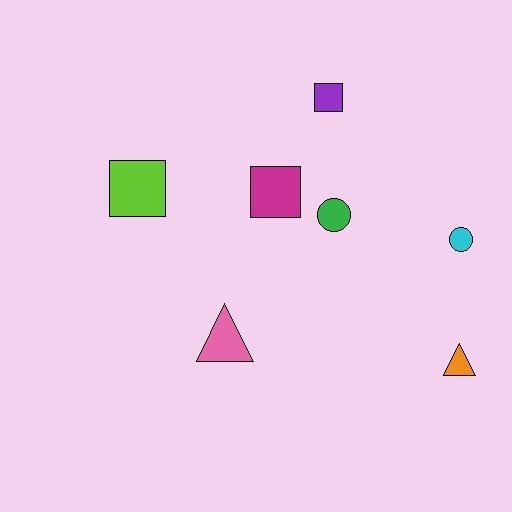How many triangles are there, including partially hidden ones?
There are 2 triangles.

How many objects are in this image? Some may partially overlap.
There are 7 objects.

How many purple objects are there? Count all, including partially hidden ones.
There is 1 purple object.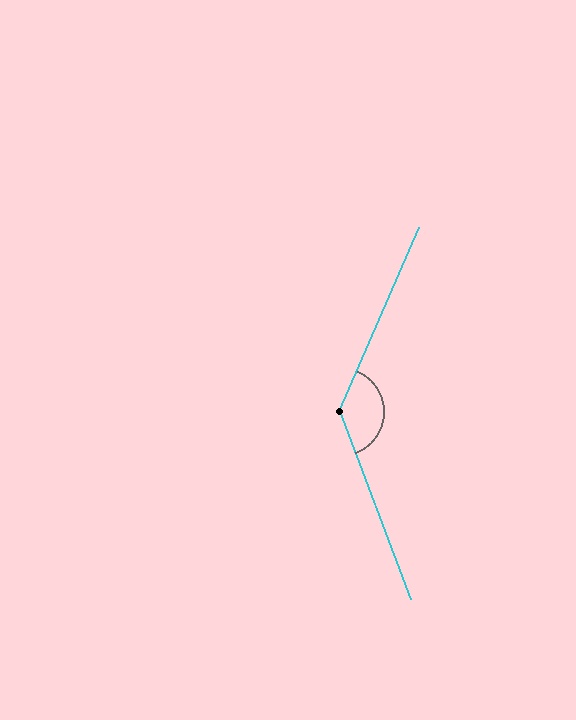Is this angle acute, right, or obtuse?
It is obtuse.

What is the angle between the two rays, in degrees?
Approximately 136 degrees.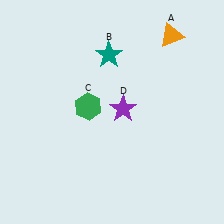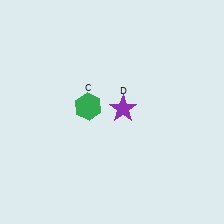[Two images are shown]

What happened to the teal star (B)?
The teal star (B) was removed in Image 2. It was in the top-left area of Image 1.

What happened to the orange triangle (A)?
The orange triangle (A) was removed in Image 2. It was in the top-right area of Image 1.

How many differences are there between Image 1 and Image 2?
There are 2 differences between the two images.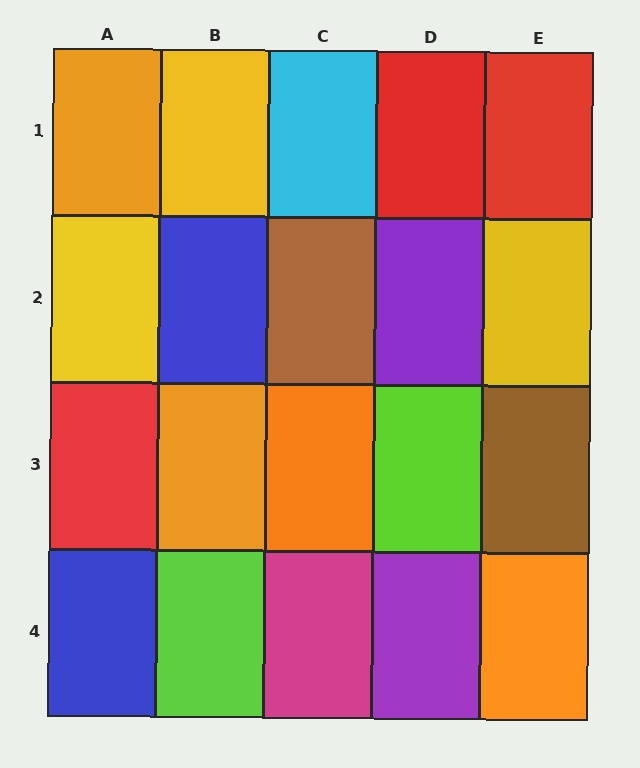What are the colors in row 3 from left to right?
Red, orange, orange, lime, brown.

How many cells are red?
3 cells are red.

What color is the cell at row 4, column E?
Orange.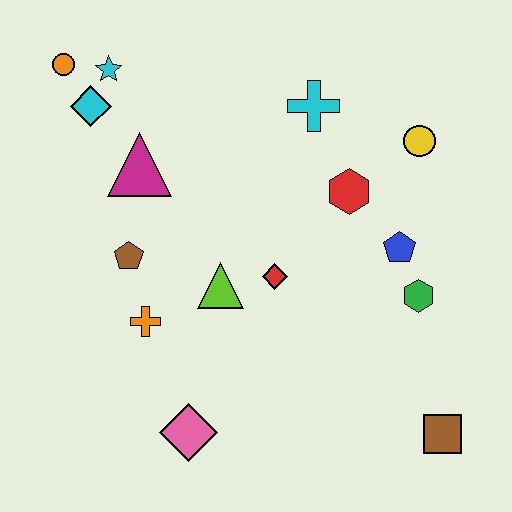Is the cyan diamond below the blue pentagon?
No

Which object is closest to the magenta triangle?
The cyan diamond is closest to the magenta triangle.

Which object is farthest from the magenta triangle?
The brown square is farthest from the magenta triangle.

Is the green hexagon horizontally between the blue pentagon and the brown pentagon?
No